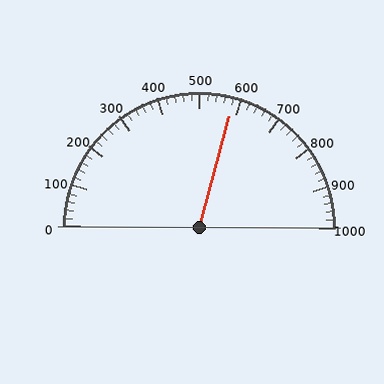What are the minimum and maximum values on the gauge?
The gauge ranges from 0 to 1000.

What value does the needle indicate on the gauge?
The needle indicates approximately 580.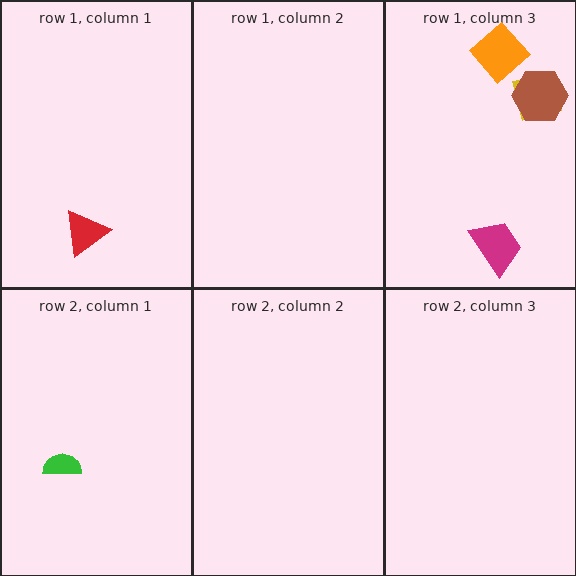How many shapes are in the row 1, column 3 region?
4.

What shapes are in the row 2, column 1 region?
The green semicircle.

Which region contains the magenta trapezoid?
The row 1, column 3 region.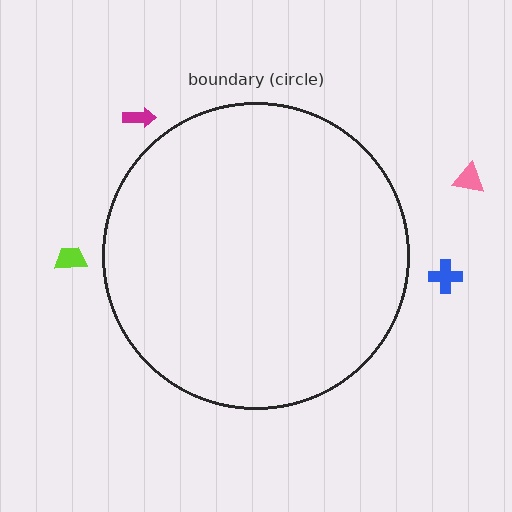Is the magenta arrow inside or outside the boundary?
Outside.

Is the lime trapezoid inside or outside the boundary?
Outside.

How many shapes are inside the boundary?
0 inside, 4 outside.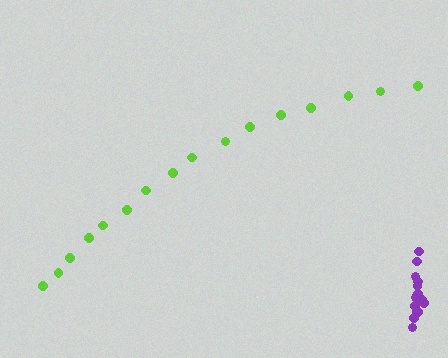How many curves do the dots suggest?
There are 2 distinct paths.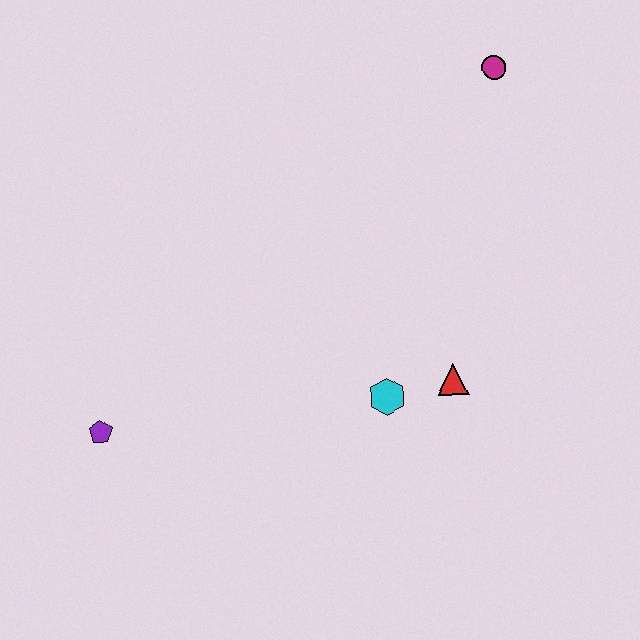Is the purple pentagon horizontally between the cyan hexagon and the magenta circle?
No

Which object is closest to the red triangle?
The cyan hexagon is closest to the red triangle.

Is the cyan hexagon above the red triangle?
No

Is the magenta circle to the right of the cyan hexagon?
Yes